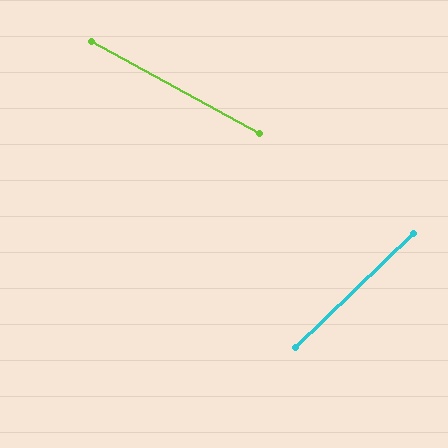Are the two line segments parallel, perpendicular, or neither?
Neither parallel nor perpendicular — they differ by about 73°.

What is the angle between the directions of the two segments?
Approximately 73 degrees.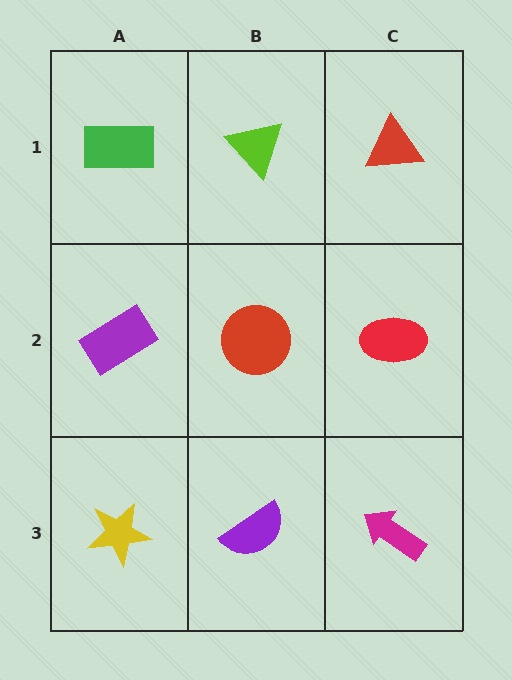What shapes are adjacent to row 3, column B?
A red circle (row 2, column B), a yellow star (row 3, column A), a magenta arrow (row 3, column C).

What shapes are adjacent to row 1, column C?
A red ellipse (row 2, column C), a lime triangle (row 1, column B).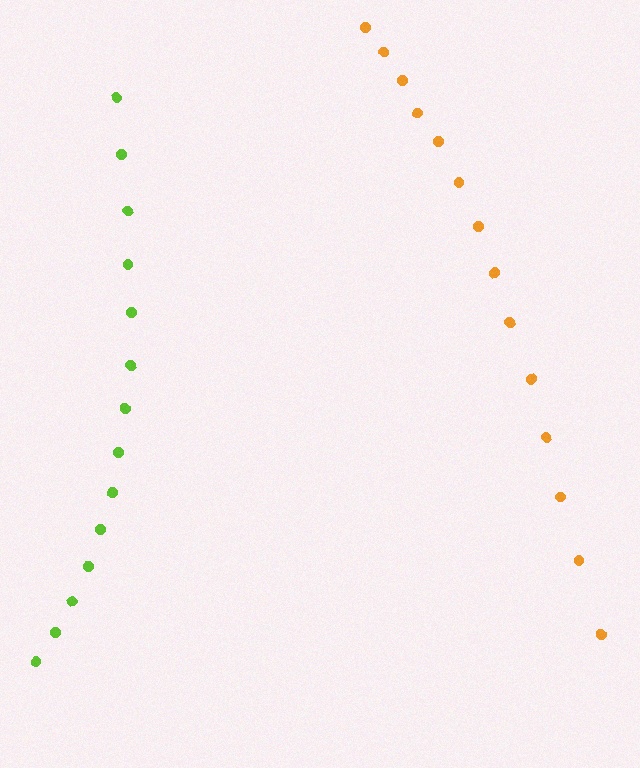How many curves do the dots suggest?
There are 2 distinct paths.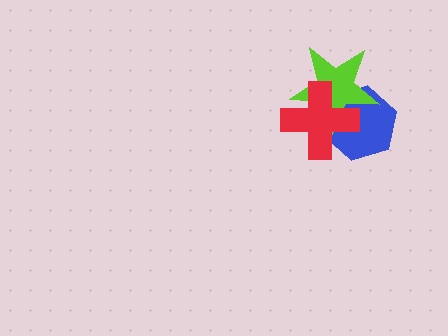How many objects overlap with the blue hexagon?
2 objects overlap with the blue hexagon.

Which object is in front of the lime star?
The red cross is in front of the lime star.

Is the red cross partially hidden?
No, no other shape covers it.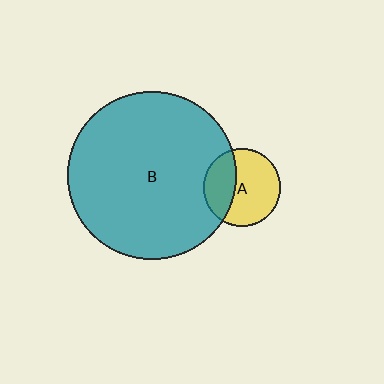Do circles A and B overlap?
Yes.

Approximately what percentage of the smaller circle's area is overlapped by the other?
Approximately 35%.